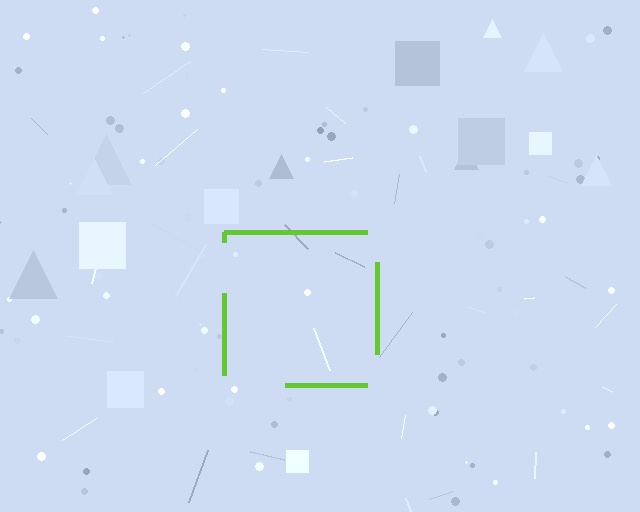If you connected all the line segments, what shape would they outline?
They would outline a square.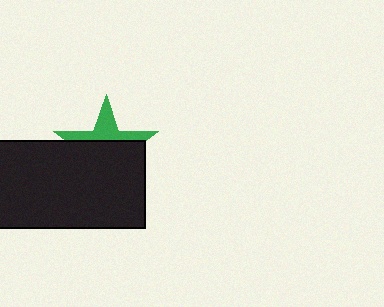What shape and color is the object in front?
The object in front is a black rectangle.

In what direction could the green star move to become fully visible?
The green star could move up. That would shift it out from behind the black rectangle entirely.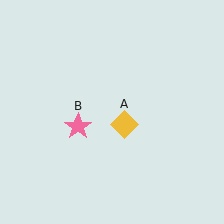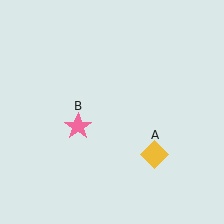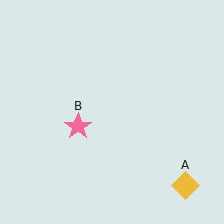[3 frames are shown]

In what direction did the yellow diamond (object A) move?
The yellow diamond (object A) moved down and to the right.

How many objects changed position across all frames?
1 object changed position: yellow diamond (object A).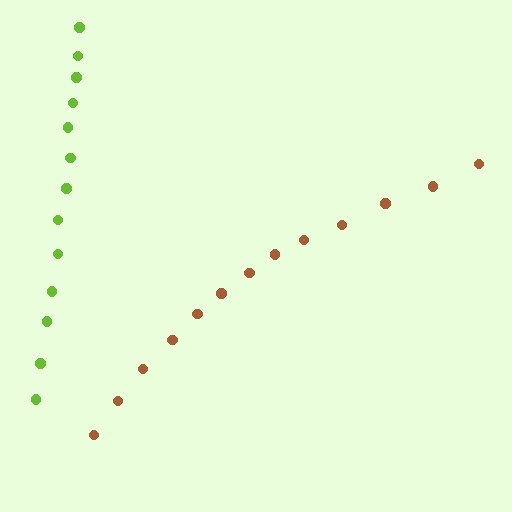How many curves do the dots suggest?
There are 2 distinct paths.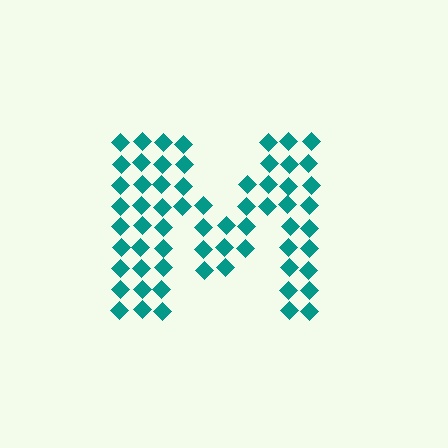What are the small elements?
The small elements are diamonds.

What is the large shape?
The large shape is the letter M.